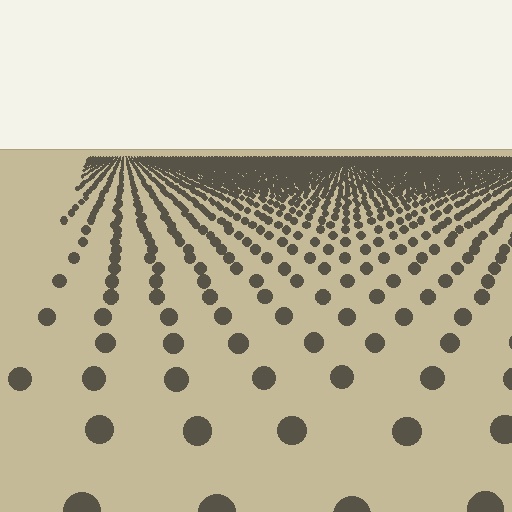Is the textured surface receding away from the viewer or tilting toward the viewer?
The surface is receding away from the viewer. Texture elements get smaller and denser toward the top.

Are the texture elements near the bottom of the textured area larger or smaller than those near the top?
Larger. Near the bottom, elements are closer to the viewer and appear at a bigger on-screen size.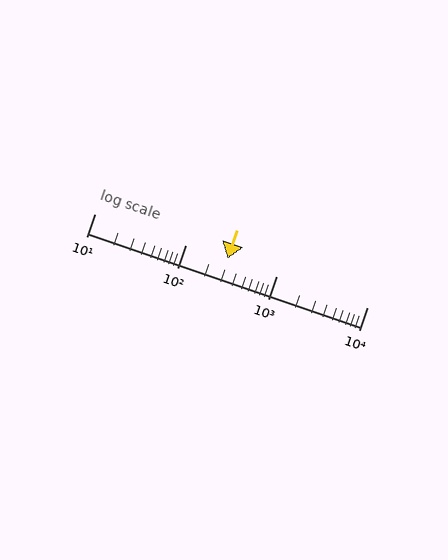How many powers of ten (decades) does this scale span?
The scale spans 3 decades, from 10 to 10000.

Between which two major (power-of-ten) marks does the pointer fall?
The pointer is between 100 and 1000.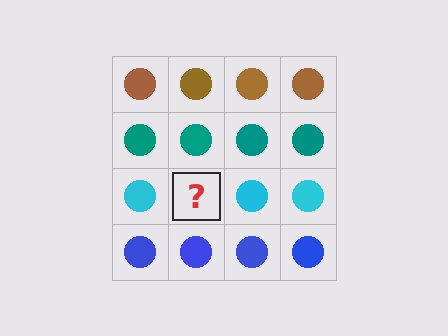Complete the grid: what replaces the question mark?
The question mark should be replaced with a cyan circle.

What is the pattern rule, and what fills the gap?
The rule is that each row has a consistent color. The gap should be filled with a cyan circle.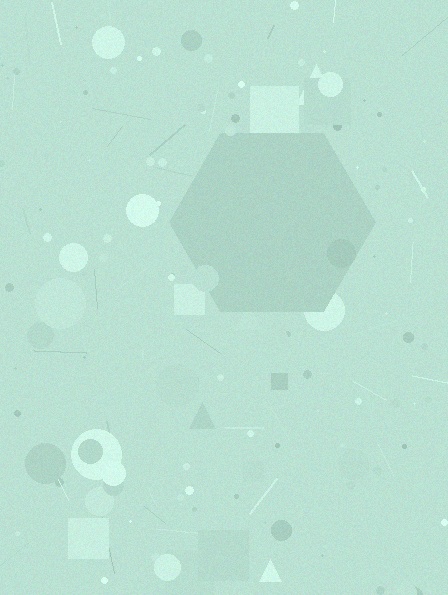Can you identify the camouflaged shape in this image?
The camouflaged shape is a hexagon.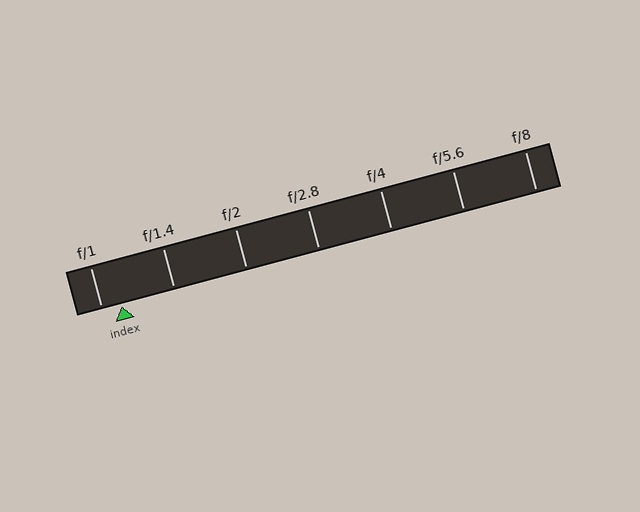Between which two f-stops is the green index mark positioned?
The index mark is between f/1 and f/1.4.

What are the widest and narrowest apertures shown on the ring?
The widest aperture shown is f/1 and the narrowest is f/8.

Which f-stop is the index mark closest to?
The index mark is closest to f/1.